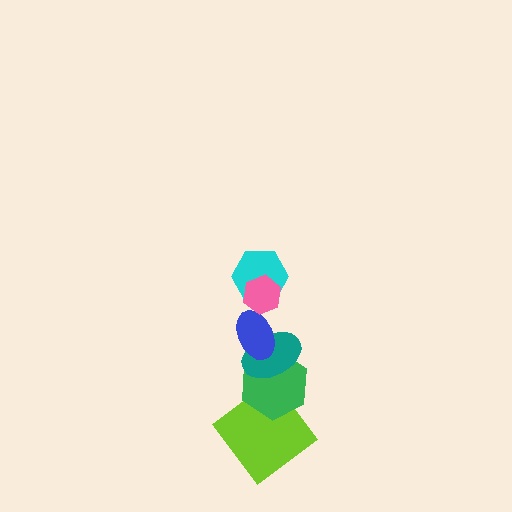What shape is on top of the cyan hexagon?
The pink hexagon is on top of the cyan hexagon.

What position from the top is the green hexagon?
The green hexagon is 5th from the top.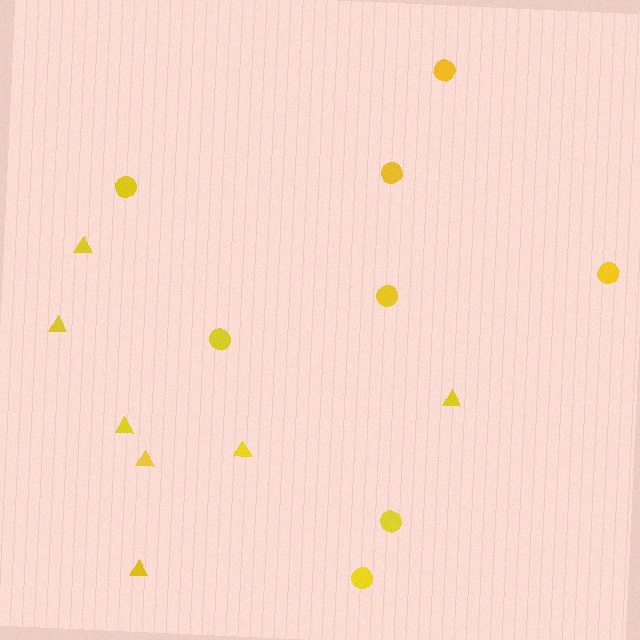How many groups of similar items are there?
There are 2 groups: one group of circles (8) and one group of triangles (7).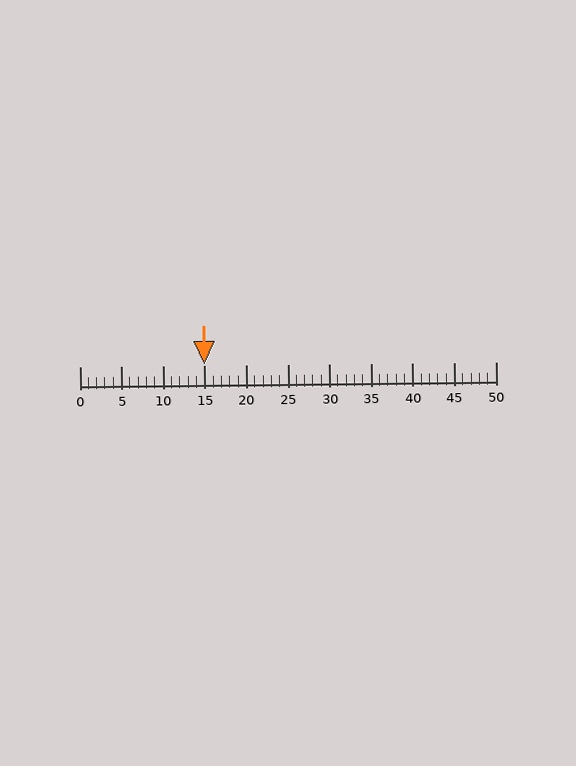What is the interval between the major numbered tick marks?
The major tick marks are spaced 5 units apart.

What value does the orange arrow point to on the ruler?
The orange arrow points to approximately 15.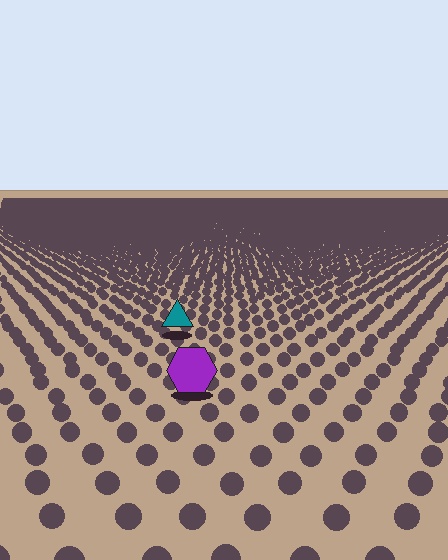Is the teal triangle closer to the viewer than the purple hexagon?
No. The purple hexagon is closer — you can tell from the texture gradient: the ground texture is coarser near it.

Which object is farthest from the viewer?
The teal triangle is farthest from the viewer. It appears smaller and the ground texture around it is denser.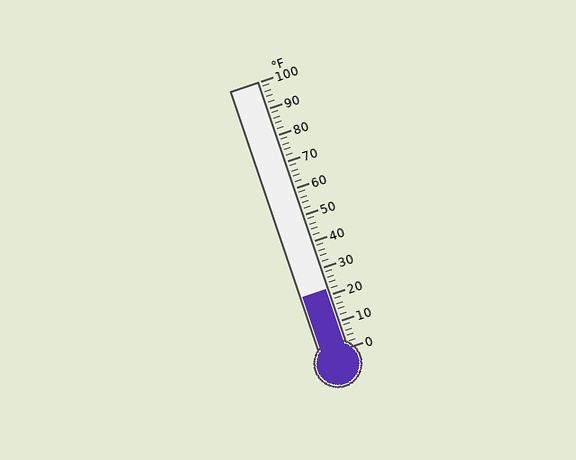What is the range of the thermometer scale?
The thermometer scale ranges from 0°F to 100°F.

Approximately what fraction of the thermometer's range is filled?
The thermometer is filled to approximately 20% of its range.